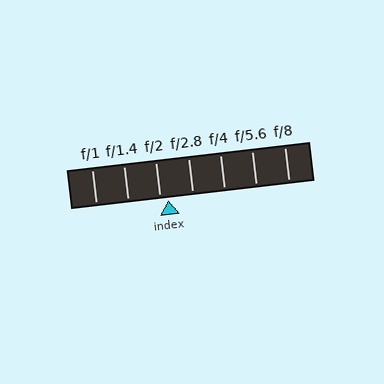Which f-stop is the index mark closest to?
The index mark is closest to f/2.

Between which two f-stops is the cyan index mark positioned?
The index mark is between f/2 and f/2.8.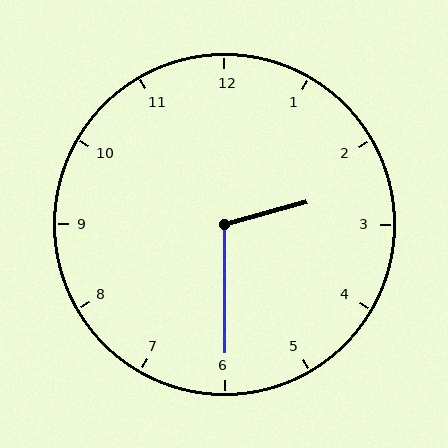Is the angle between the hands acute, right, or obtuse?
It is obtuse.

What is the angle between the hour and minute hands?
Approximately 105 degrees.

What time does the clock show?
2:30.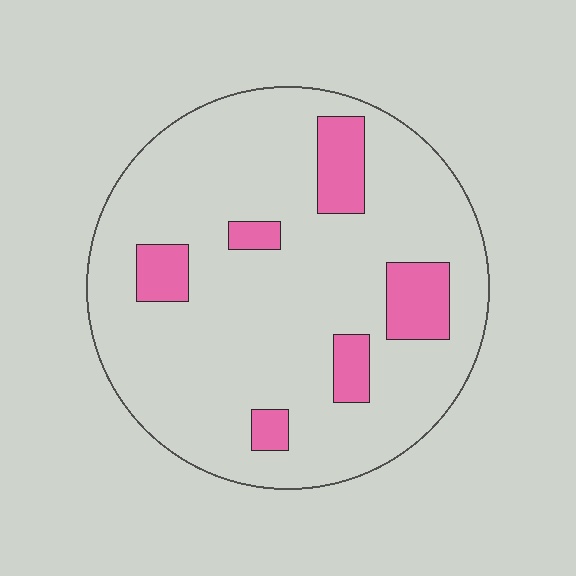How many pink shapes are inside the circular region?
6.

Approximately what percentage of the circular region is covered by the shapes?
Approximately 15%.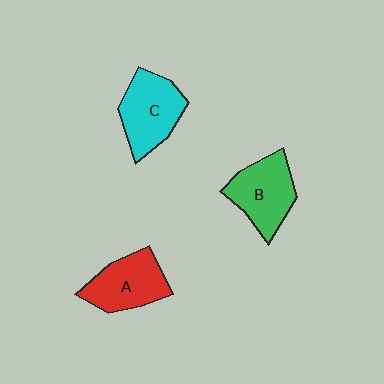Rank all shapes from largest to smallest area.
From largest to smallest: C (cyan), B (green), A (red).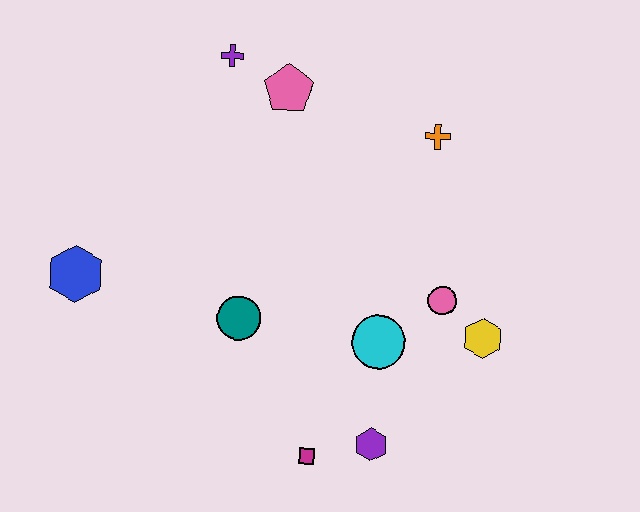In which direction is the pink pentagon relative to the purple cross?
The pink pentagon is to the right of the purple cross.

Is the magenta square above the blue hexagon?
No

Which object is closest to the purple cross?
The pink pentagon is closest to the purple cross.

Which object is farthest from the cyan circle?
The purple cross is farthest from the cyan circle.